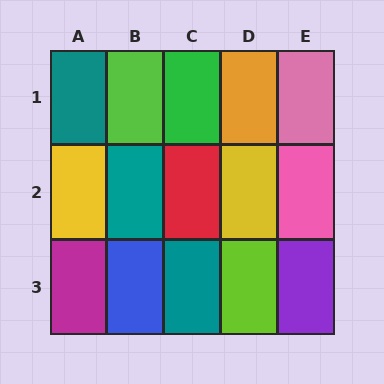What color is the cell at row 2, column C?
Red.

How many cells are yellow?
2 cells are yellow.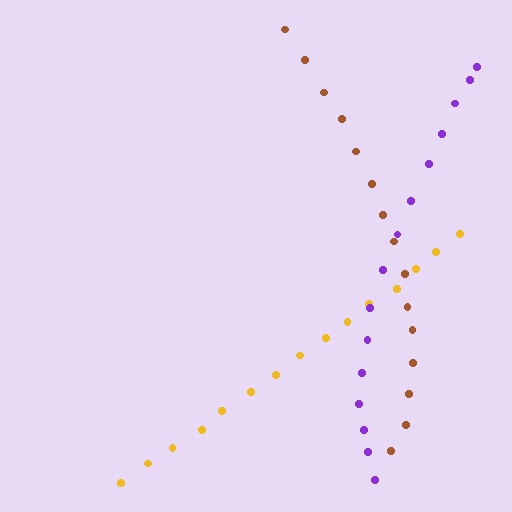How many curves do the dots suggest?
There are 3 distinct paths.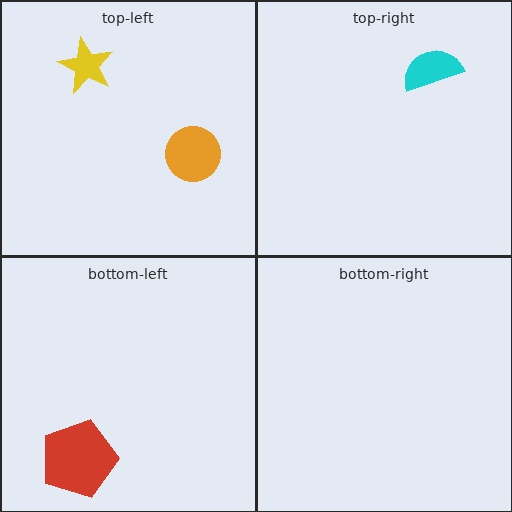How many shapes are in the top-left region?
2.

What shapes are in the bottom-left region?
The red pentagon.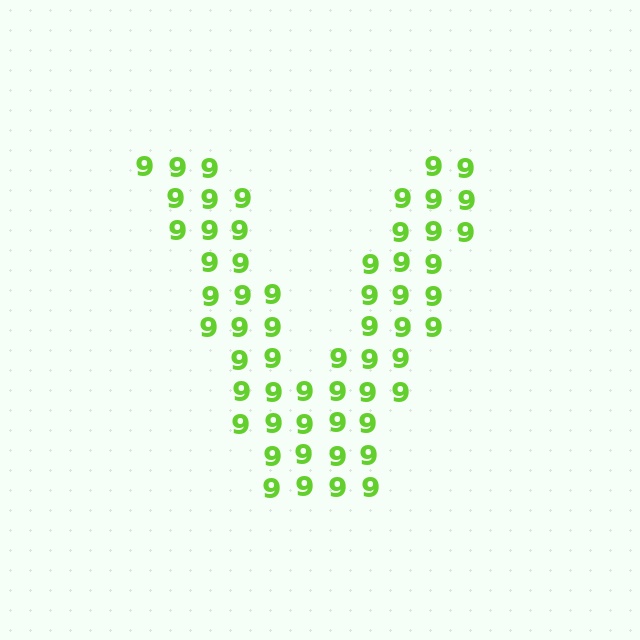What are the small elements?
The small elements are digit 9's.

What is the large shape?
The large shape is the letter V.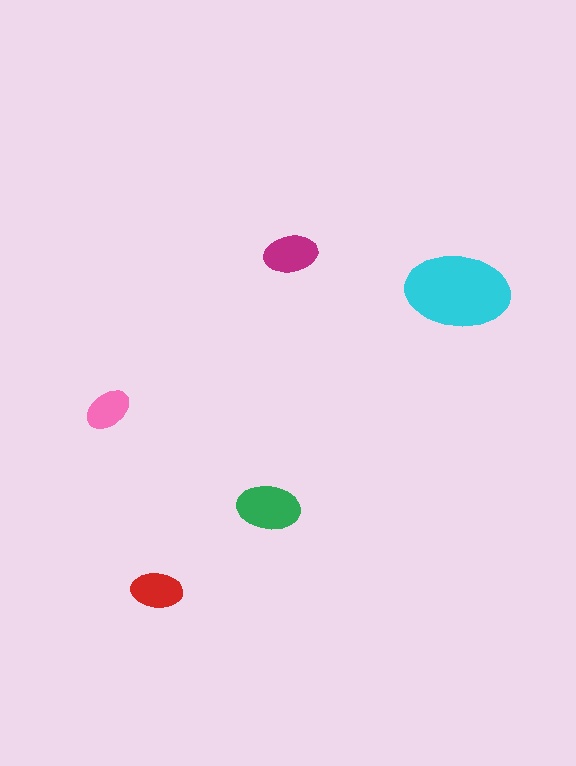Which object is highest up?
The magenta ellipse is topmost.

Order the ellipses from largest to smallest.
the cyan one, the green one, the magenta one, the red one, the pink one.